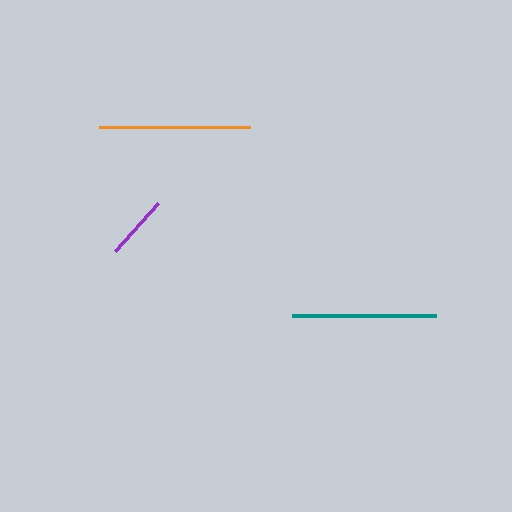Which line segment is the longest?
The orange line is the longest at approximately 150 pixels.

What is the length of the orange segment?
The orange segment is approximately 150 pixels long.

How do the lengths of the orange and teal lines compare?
The orange and teal lines are approximately the same length.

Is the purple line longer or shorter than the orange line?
The orange line is longer than the purple line.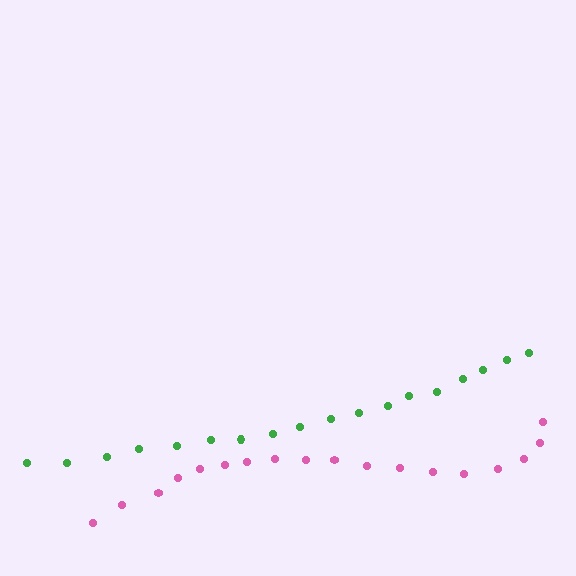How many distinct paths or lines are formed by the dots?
There are 2 distinct paths.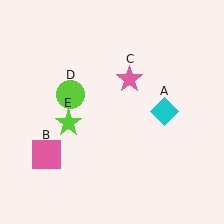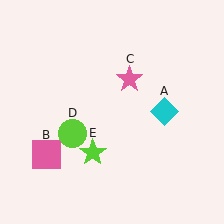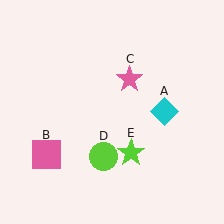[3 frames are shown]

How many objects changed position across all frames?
2 objects changed position: lime circle (object D), lime star (object E).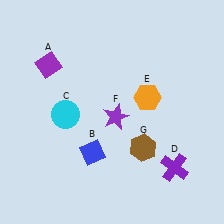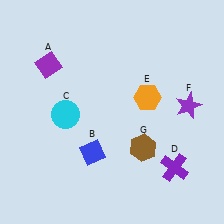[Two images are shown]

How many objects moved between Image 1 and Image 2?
1 object moved between the two images.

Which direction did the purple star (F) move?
The purple star (F) moved right.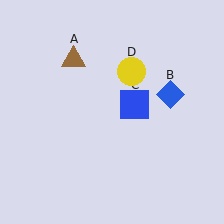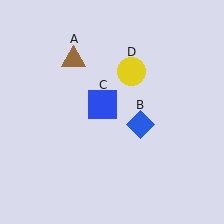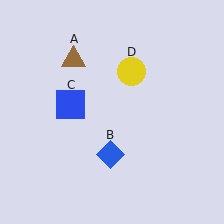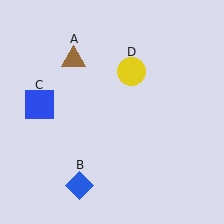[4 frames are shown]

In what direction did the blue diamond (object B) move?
The blue diamond (object B) moved down and to the left.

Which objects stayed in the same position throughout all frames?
Brown triangle (object A) and yellow circle (object D) remained stationary.